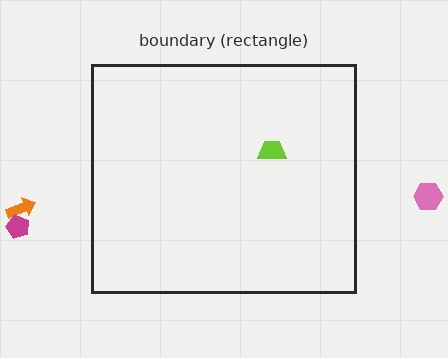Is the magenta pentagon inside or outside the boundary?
Outside.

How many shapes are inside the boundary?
1 inside, 3 outside.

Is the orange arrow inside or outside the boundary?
Outside.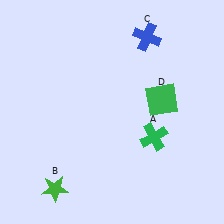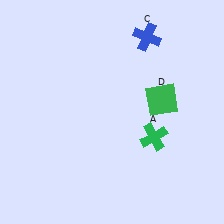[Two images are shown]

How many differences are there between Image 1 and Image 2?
There is 1 difference between the two images.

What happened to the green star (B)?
The green star (B) was removed in Image 2. It was in the bottom-left area of Image 1.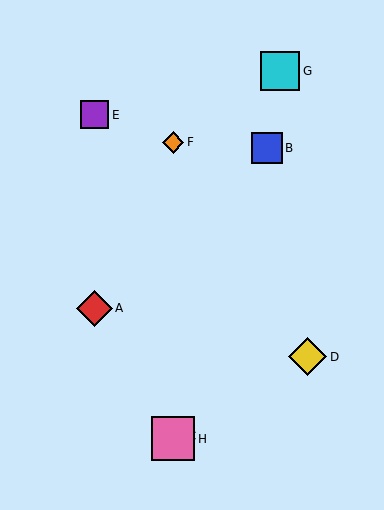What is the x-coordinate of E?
Object E is at x≈95.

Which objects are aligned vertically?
Objects C, F, H are aligned vertically.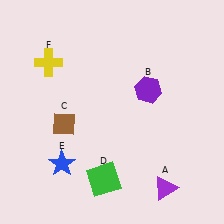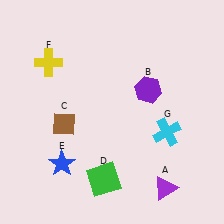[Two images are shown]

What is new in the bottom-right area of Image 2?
A cyan cross (G) was added in the bottom-right area of Image 2.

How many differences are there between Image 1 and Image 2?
There is 1 difference between the two images.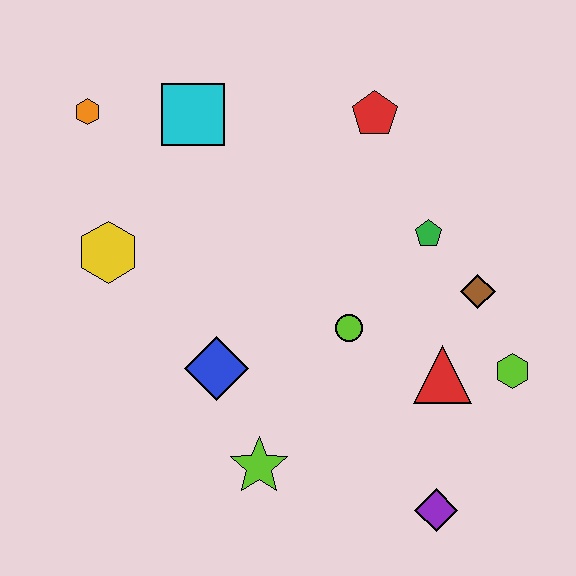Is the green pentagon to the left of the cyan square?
No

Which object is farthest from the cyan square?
The purple diamond is farthest from the cyan square.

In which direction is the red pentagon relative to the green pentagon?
The red pentagon is above the green pentagon.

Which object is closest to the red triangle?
The lime hexagon is closest to the red triangle.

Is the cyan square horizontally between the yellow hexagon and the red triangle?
Yes